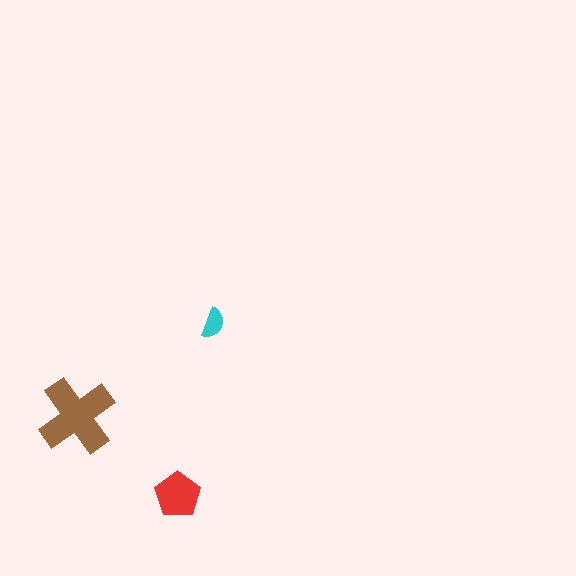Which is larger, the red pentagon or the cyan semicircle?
The red pentagon.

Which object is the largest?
The brown cross.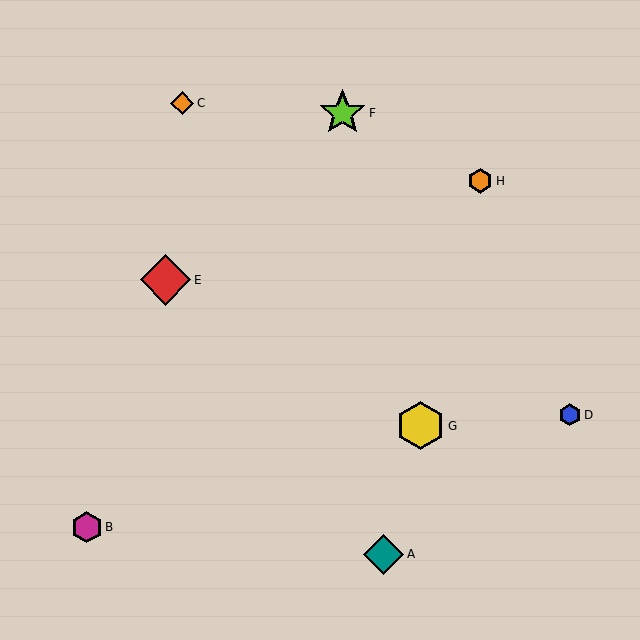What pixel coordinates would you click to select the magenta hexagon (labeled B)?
Click at (87, 527) to select the magenta hexagon B.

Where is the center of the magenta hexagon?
The center of the magenta hexagon is at (87, 527).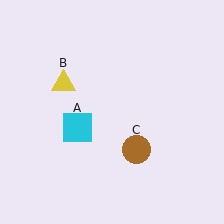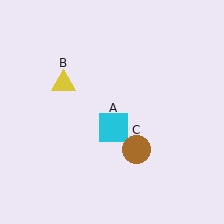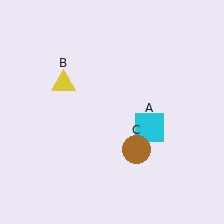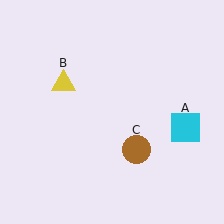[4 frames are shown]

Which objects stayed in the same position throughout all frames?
Yellow triangle (object B) and brown circle (object C) remained stationary.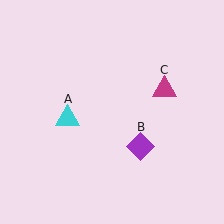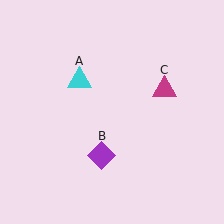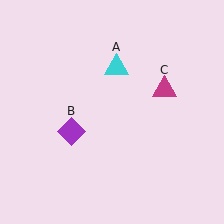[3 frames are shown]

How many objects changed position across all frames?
2 objects changed position: cyan triangle (object A), purple diamond (object B).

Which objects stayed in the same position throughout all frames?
Magenta triangle (object C) remained stationary.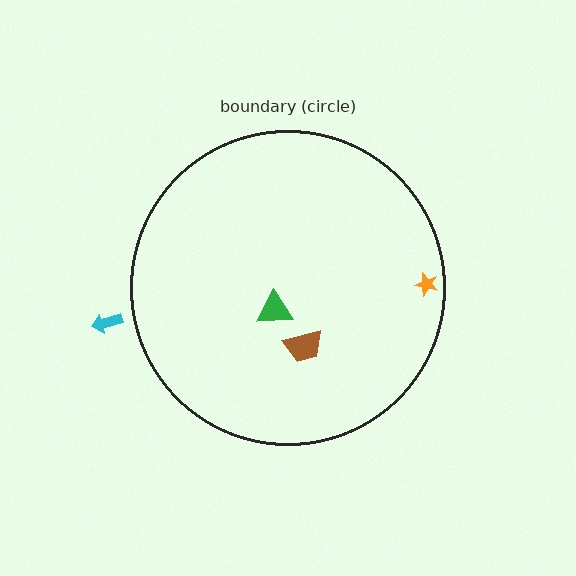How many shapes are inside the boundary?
3 inside, 1 outside.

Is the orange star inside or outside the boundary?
Inside.